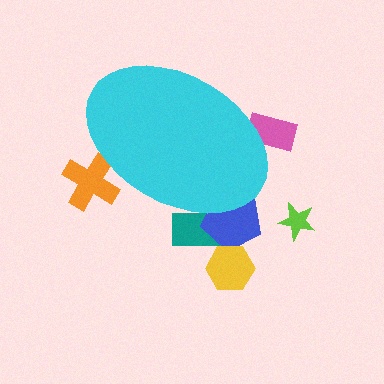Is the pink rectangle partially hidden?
Yes, the pink rectangle is partially hidden behind the cyan ellipse.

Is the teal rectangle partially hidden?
Yes, the teal rectangle is partially hidden behind the cyan ellipse.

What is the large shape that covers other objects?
A cyan ellipse.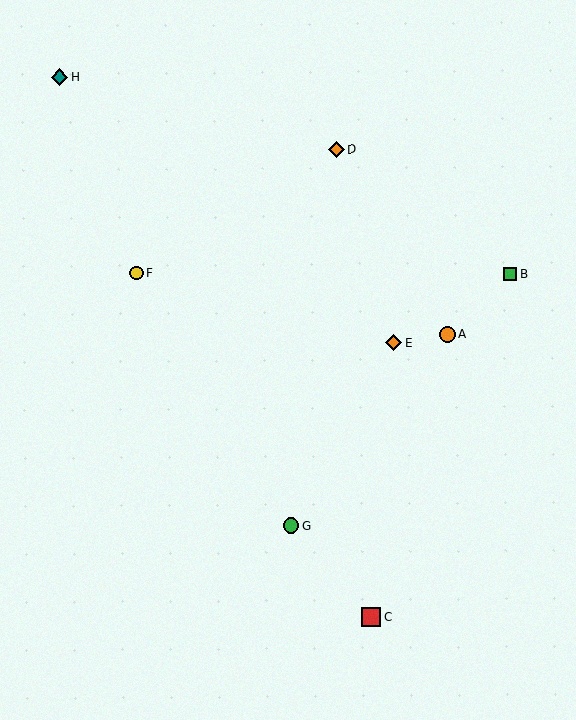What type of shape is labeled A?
Shape A is an orange circle.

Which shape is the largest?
The red square (labeled C) is the largest.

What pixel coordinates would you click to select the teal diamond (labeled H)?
Click at (59, 77) to select the teal diamond H.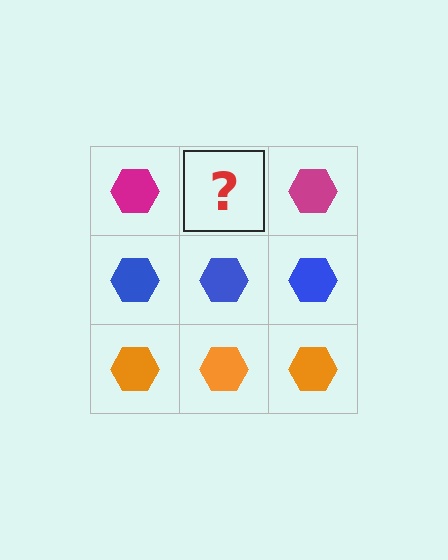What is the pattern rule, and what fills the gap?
The rule is that each row has a consistent color. The gap should be filled with a magenta hexagon.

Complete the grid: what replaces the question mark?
The question mark should be replaced with a magenta hexagon.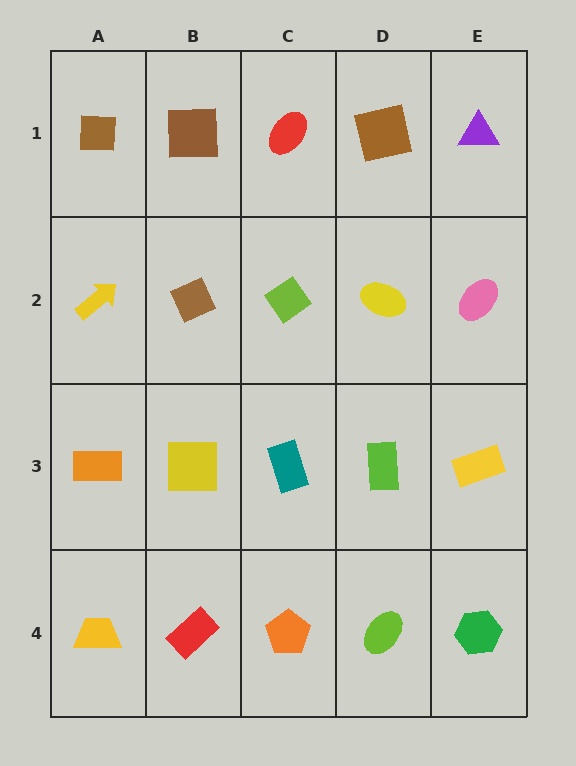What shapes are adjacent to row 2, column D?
A brown square (row 1, column D), a lime rectangle (row 3, column D), a lime diamond (row 2, column C), a pink ellipse (row 2, column E).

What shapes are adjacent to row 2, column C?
A red ellipse (row 1, column C), a teal rectangle (row 3, column C), a brown diamond (row 2, column B), a yellow ellipse (row 2, column D).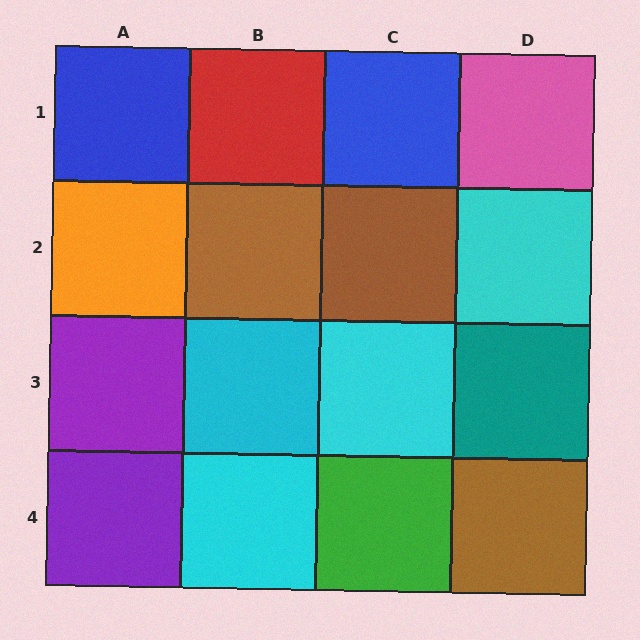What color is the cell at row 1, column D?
Pink.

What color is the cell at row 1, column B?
Red.